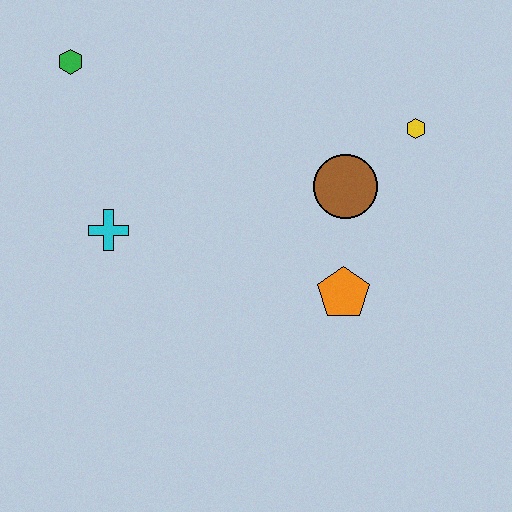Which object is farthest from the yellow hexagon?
The green hexagon is farthest from the yellow hexagon.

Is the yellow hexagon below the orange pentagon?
No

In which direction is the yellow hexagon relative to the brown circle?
The yellow hexagon is to the right of the brown circle.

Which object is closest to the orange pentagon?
The brown circle is closest to the orange pentagon.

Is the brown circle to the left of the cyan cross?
No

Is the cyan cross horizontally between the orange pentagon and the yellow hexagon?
No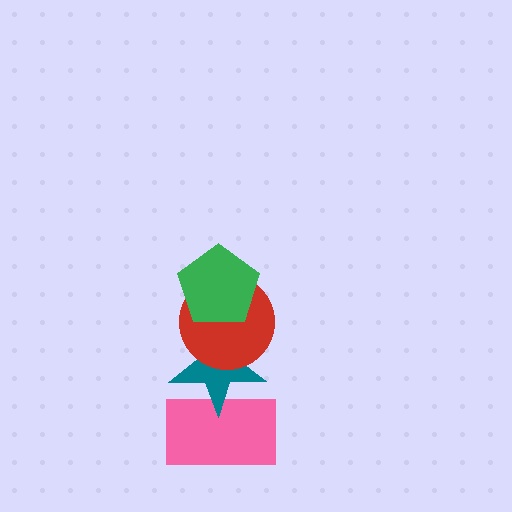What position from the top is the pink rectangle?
The pink rectangle is 4th from the top.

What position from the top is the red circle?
The red circle is 2nd from the top.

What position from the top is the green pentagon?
The green pentagon is 1st from the top.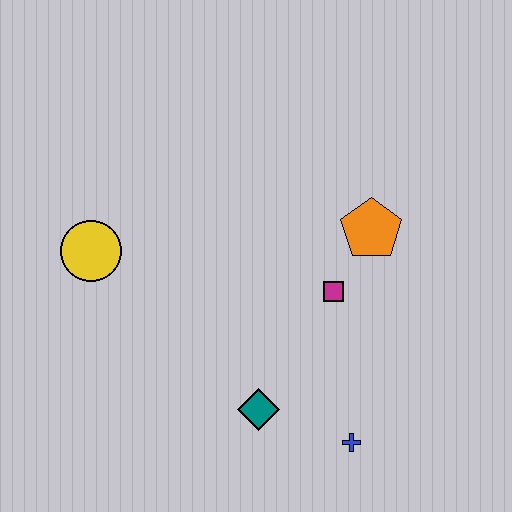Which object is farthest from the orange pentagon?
The yellow circle is farthest from the orange pentagon.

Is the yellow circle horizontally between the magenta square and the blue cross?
No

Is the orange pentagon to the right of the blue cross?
Yes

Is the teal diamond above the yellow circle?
No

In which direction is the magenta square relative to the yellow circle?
The magenta square is to the right of the yellow circle.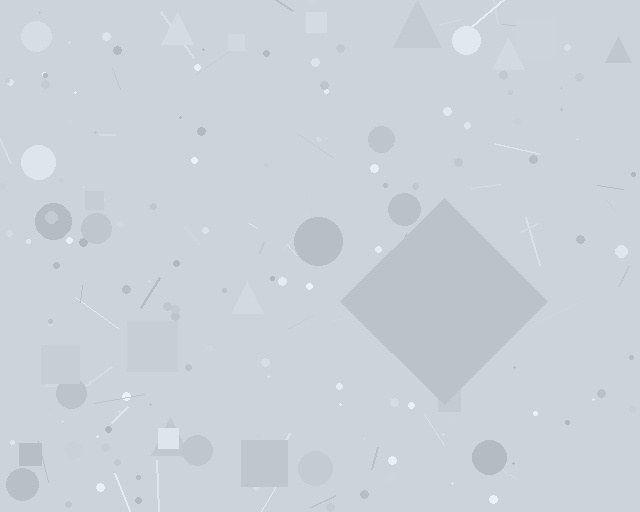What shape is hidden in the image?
A diamond is hidden in the image.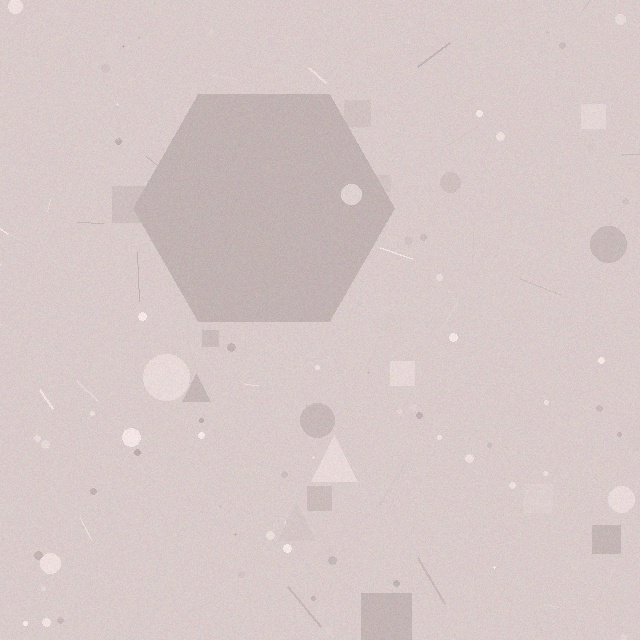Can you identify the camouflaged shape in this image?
The camouflaged shape is a hexagon.